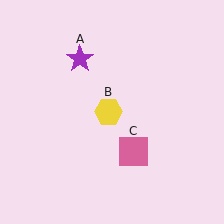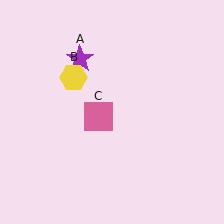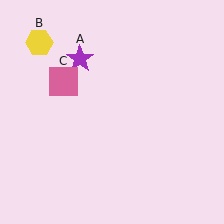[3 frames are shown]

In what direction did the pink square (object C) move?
The pink square (object C) moved up and to the left.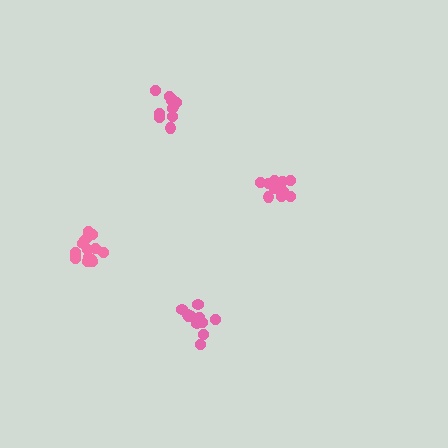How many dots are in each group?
Group 1: 12 dots, Group 2: 11 dots, Group 3: 15 dots, Group 4: 11 dots (49 total).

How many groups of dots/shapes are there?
There are 4 groups.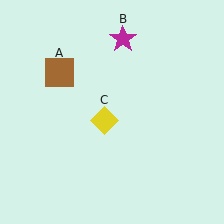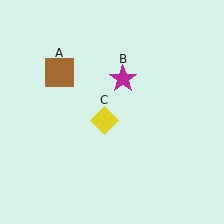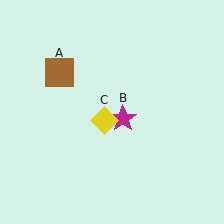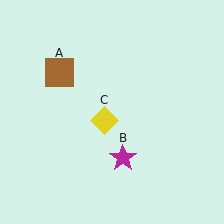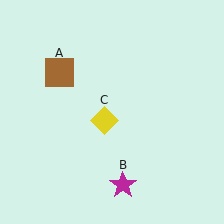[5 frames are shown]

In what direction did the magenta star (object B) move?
The magenta star (object B) moved down.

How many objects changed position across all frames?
1 object changed position: magenta star (object B).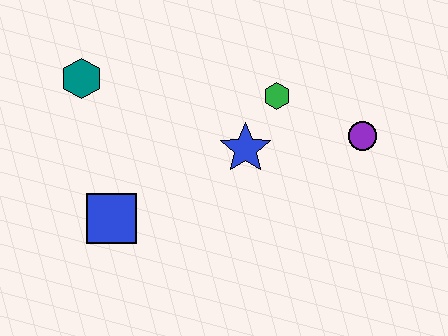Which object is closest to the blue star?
The green hexagon is closest to the blue star.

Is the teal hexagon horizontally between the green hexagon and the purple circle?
No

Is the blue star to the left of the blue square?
No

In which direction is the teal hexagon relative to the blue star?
The teal hexagon is to the left of the blue star.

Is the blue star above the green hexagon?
No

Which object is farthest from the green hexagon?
The blue square is farthest from the green hexagon.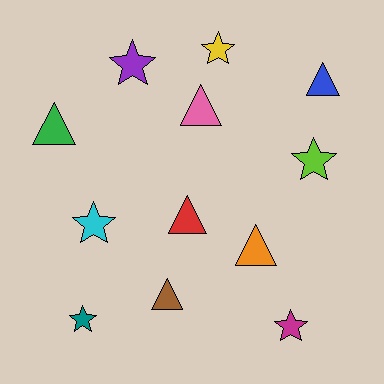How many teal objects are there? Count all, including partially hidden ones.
There is 1 teal object.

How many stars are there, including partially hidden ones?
There are 6 stars.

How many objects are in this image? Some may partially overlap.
There are 12 objects.